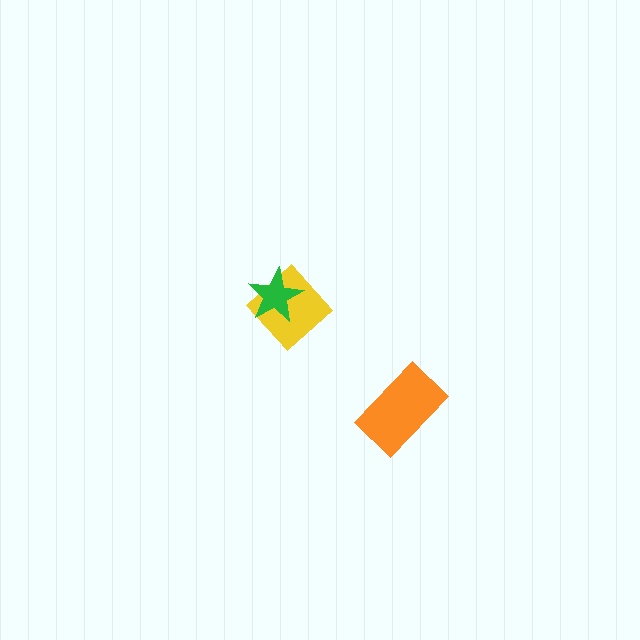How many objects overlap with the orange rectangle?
0 objects overlap with the orange rectangle.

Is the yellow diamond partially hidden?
Yes, it is partially covered by another shape.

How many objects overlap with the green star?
1 object overlaps with the green star.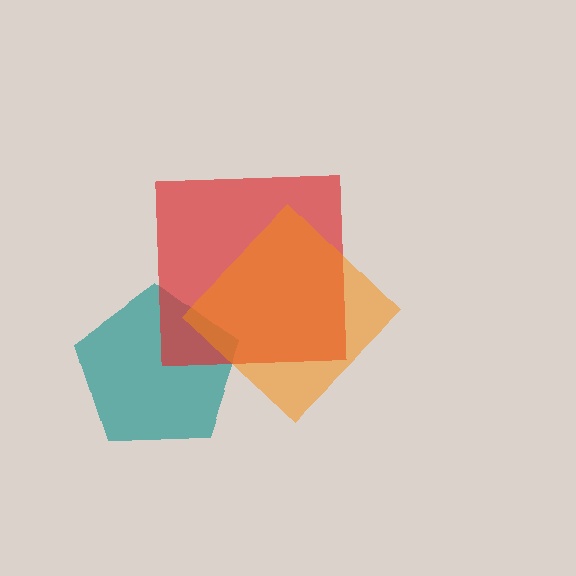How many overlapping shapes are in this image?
There are 3 overlapping shapes in the image.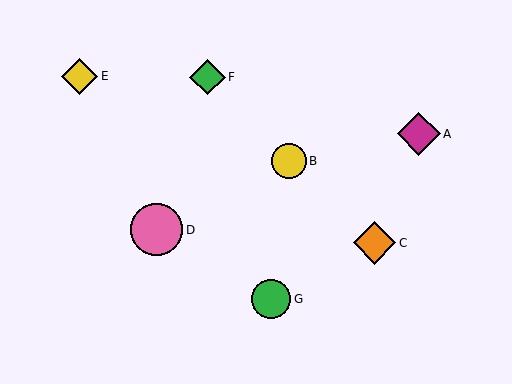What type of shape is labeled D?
Shape D is a pink circle.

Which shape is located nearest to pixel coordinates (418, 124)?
The magenta diamond (labeled A) at (419, 134) is nearest to that location.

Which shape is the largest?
The pink circle (labeled D) is the largest.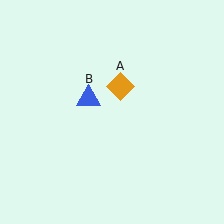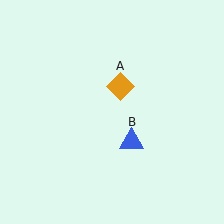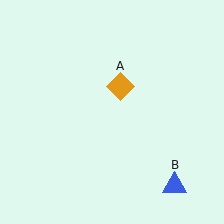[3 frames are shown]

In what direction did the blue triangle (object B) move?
The blue triangle (object B) moved down and to the right.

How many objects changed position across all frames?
1 object changed position: blue triangle (object B).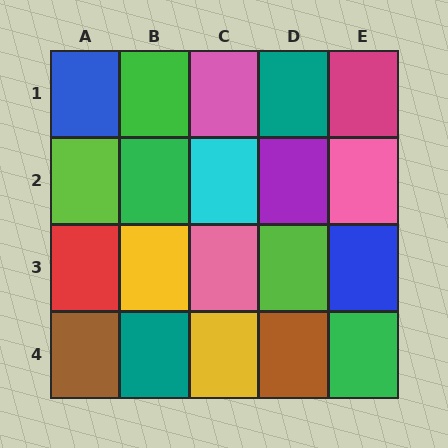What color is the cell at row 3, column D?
Lime.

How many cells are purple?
1 cell is purple.